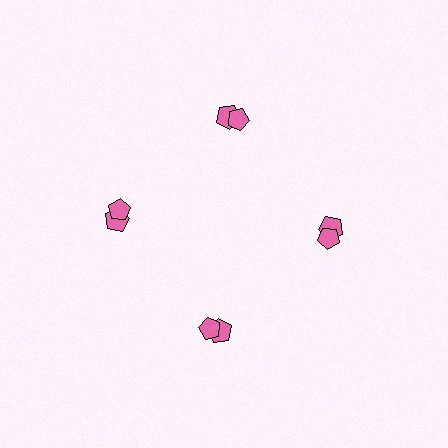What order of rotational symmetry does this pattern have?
This pattern has 4-fold rotational symmetry.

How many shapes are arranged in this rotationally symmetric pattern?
There are 8 shapes, arranged in 4 groups of 2.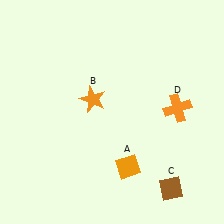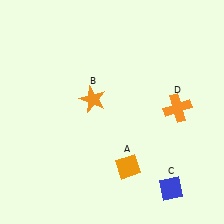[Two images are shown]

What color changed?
The diamond (C) changed from brown in Image 1 to blue in Image 2.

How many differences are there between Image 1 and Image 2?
There is 1 difference between the two images.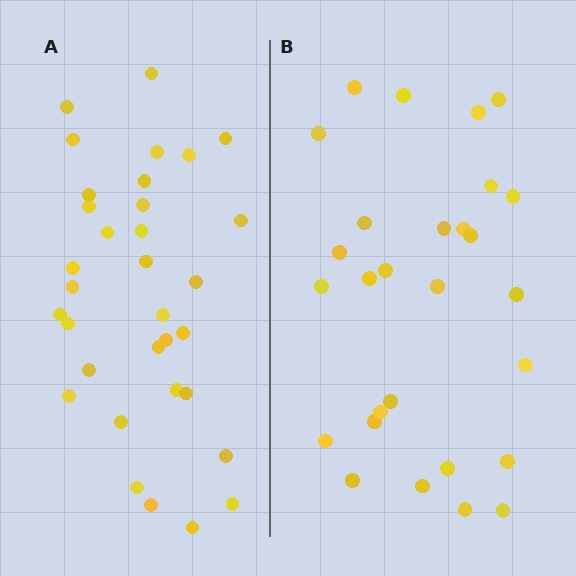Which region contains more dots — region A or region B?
Region A (the left region) has more dots.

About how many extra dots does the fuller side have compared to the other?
Region A has about 5 more dots than region B.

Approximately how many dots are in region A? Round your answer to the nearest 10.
About 30 dots. (The exact count is 33, which rounds to 30.)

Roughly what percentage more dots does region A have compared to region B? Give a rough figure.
About 20% more.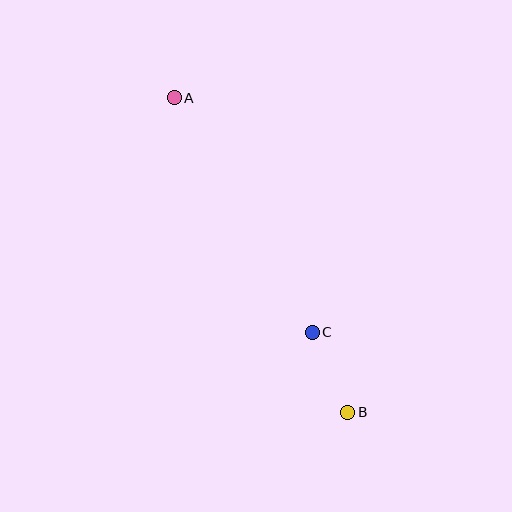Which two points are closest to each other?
Points B and C are closest to each other.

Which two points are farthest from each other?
Points A and B are farthest from each other.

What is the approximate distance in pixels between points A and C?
The distance between A and C is approximately 272 pixels.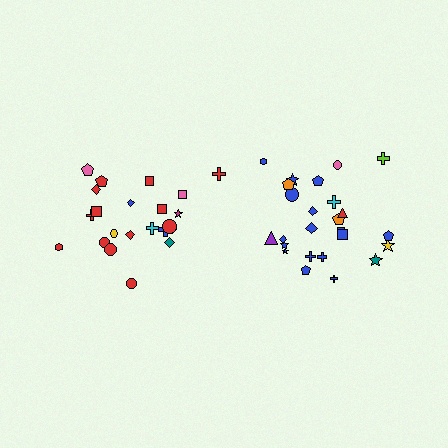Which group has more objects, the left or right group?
The right group.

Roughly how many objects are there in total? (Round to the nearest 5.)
Roughly 45 objects in total.